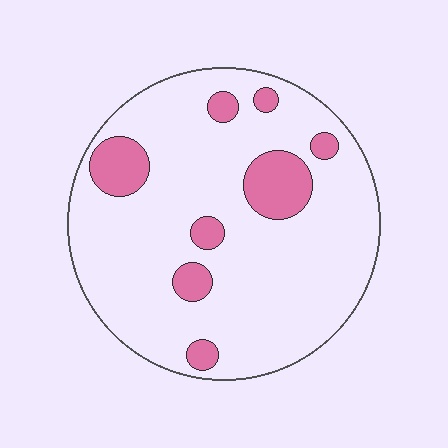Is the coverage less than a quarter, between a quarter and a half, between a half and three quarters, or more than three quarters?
Less than a quarter.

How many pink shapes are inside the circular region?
8.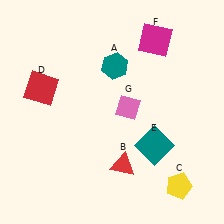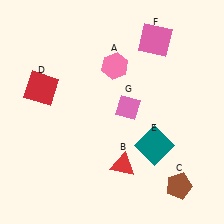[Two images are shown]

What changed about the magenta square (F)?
In Image 1, F is magenta. In Image 2, it changed to pink.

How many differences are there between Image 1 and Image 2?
There are 3 differences between the two images.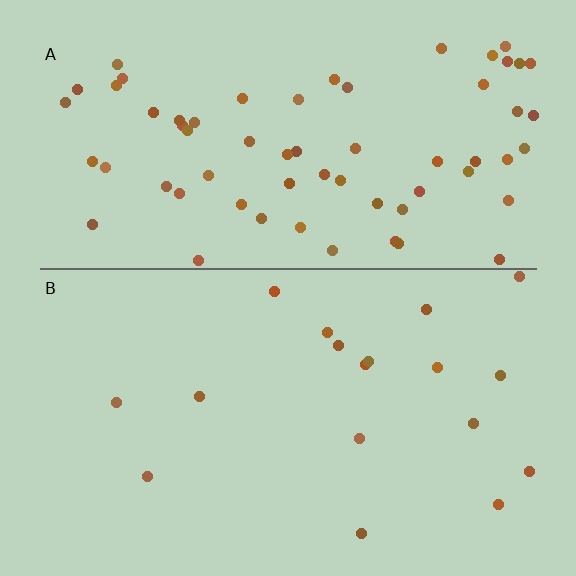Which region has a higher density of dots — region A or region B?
A (the top).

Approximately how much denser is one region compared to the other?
Approximately 3.7× — region A over region B.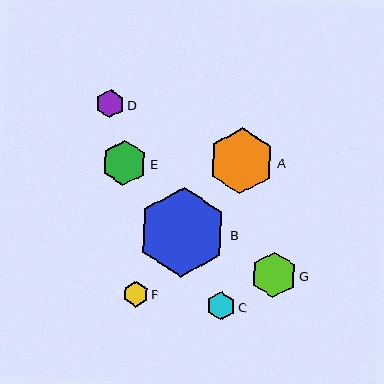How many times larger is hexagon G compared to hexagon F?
Hexagon G is approximately 1.8 times the size of hexagon F.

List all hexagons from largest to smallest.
From largest to smallest: B, A, G, E, C, D, F.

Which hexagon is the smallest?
Hexagon F is the smallest with a size of approximately 25 pixels.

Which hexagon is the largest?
Hexagon B is the largest with a size of approximately 89 pixels.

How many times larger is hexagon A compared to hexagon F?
Hexagon A is approximately 2.6 times the size of hexagon F.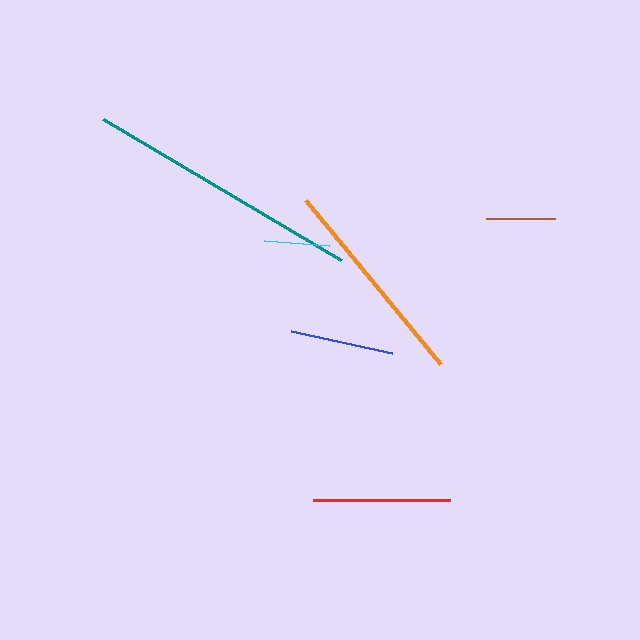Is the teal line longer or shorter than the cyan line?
The teal line is longer than the cyan line.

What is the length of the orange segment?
The orange segment is approximately 213 pixels long.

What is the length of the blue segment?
The blue segment is approximately 102 pixels long.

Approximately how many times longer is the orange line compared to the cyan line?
The orange line is approximately 3.3 times the length of the cyan line.